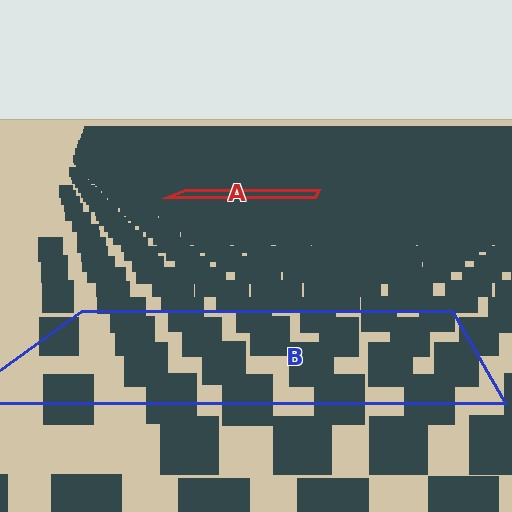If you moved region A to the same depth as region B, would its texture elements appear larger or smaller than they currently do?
They would appear larger. At a closer depth, the same texture elements are projected at a bigger on-screen size.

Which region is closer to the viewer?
Region B is closer. The texture elements there are larger and more spread out.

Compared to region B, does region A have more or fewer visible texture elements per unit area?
Region A has more texture elements per unit area — they are packed more densely because it is farther away.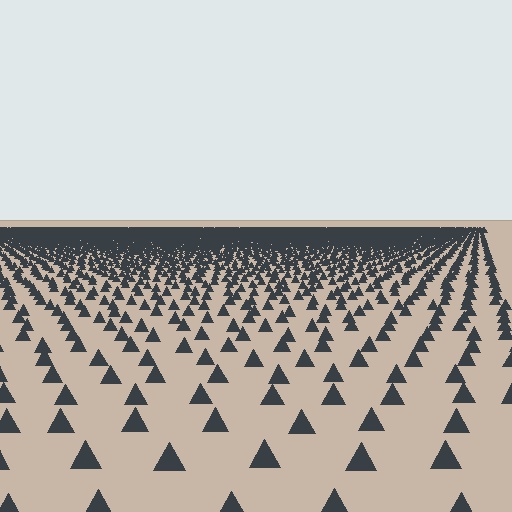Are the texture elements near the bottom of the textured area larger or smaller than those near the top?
Larger. Near the bottom, elements are closer to the viewer and appear at a bigger on-screen size.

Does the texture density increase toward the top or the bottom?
Density increases toward the top.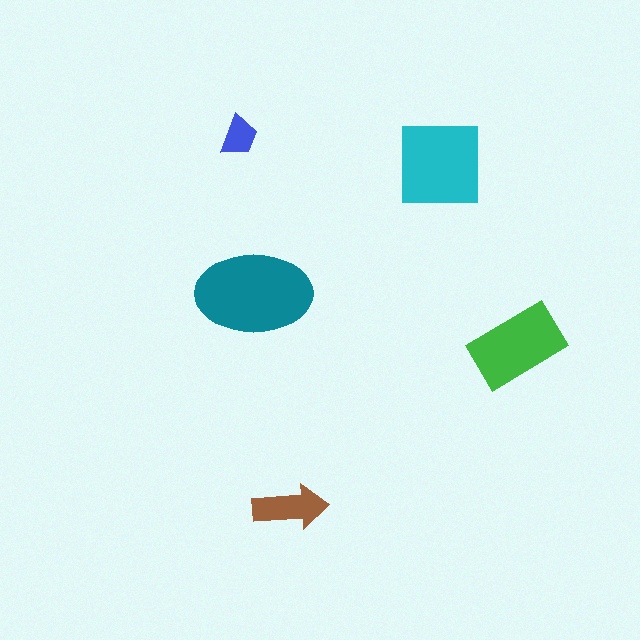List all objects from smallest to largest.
The blue trapezoid, the brown arrow, the green rectangle, the cyan square, the teal ellipse.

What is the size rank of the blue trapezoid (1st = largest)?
5th.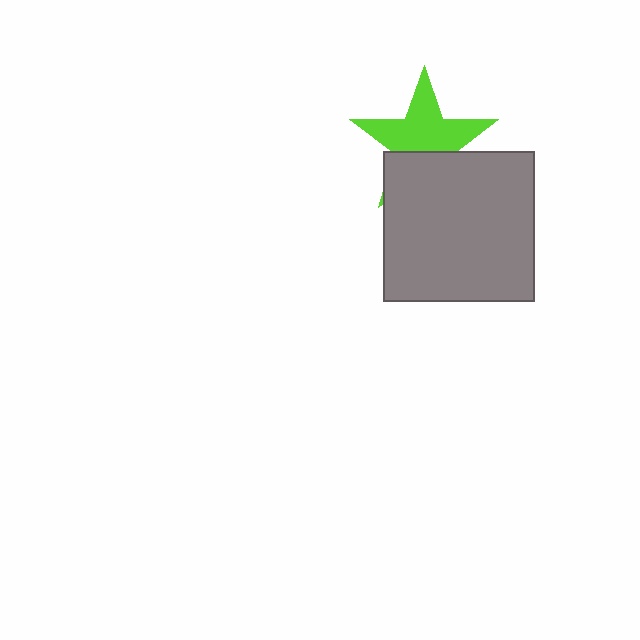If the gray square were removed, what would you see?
You would see the complete lime star.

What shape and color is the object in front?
The object in front is a gray square.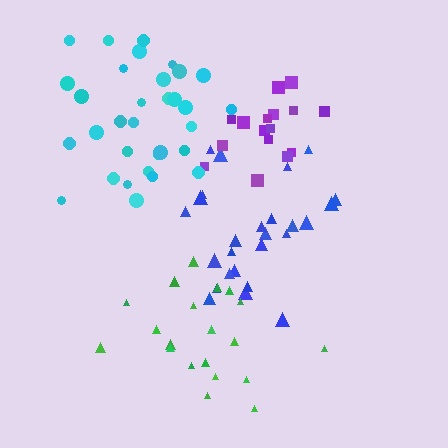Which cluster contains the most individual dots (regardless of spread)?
Cyan (32).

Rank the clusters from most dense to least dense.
purple, cyan, blue, green.